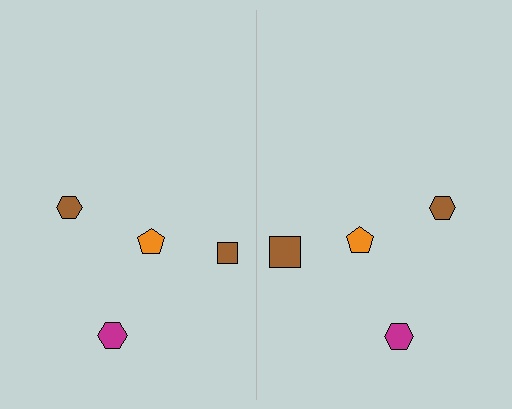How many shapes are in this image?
There are 8 shapes in this image.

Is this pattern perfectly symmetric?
No, the pattern is not perfectly symmetric. The brown square on the right side has a different size than its mirror counterpart.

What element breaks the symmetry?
The brown square on the right side has a different size than its mirror counterpart.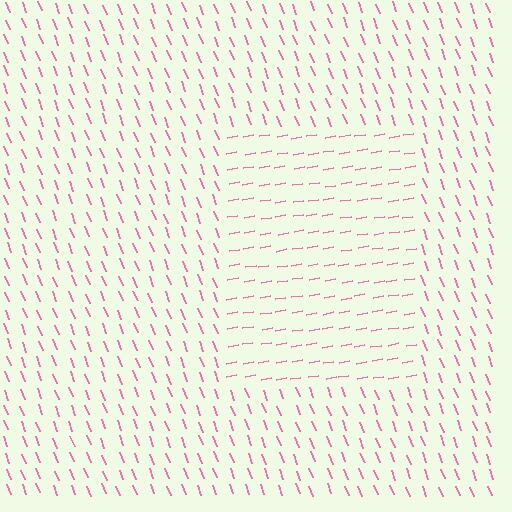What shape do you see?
I see a rectangle.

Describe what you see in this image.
The image is filled with small pink line segments. A rectangle region in the image has lines oriented differently from the surrounding lines, creating a visible texture boundary.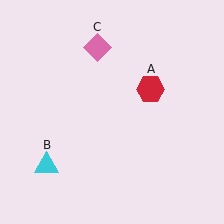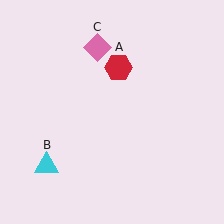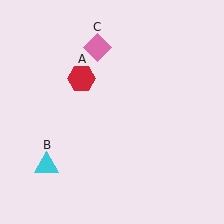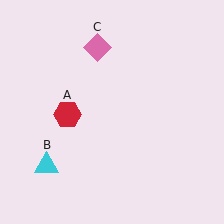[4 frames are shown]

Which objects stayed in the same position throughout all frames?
Cyan triangle (object B) and pink diamond (object C) remained stationary.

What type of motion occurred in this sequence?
The red hexagon (object A) rotated counterclockwise around the center of the scene.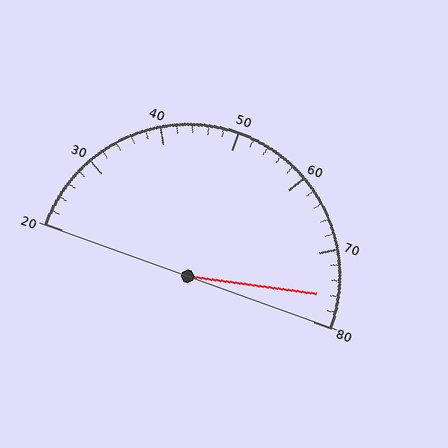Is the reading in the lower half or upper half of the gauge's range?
The reading is in the upper half of the range (20 to 80).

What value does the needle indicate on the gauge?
The needle indicates approximately 76.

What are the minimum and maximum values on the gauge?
The gauge ranges from 20 to 80.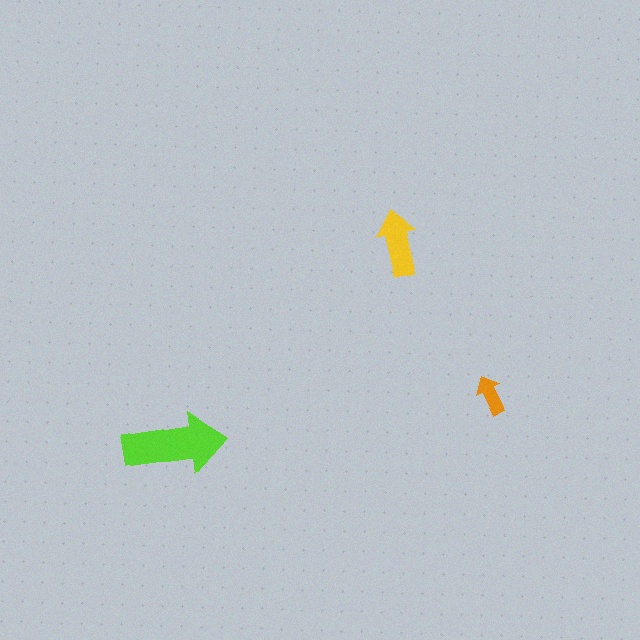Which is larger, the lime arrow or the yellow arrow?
The lime one.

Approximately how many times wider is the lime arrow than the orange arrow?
About 2.5 times wider.